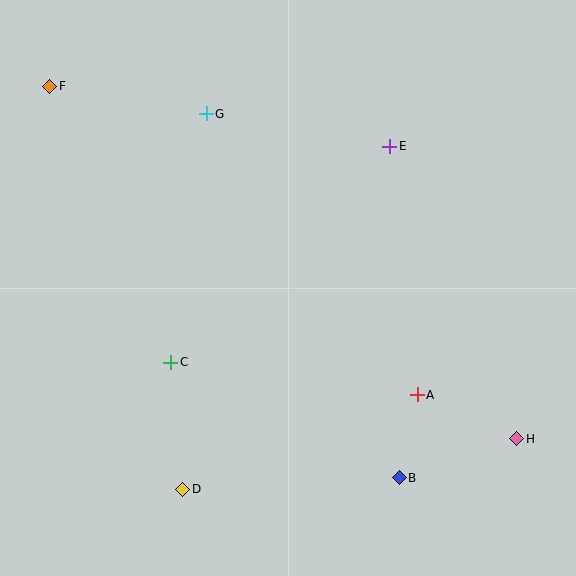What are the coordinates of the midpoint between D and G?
The midpoint between D and G is at (195, 301).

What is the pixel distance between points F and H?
The distance between F and H is 585 pixels.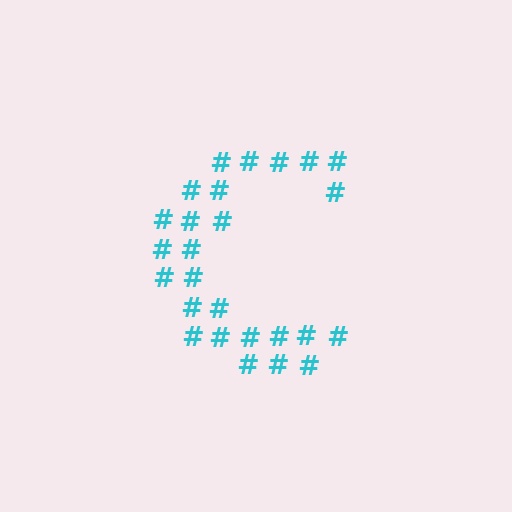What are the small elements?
The small elements are hash symbols.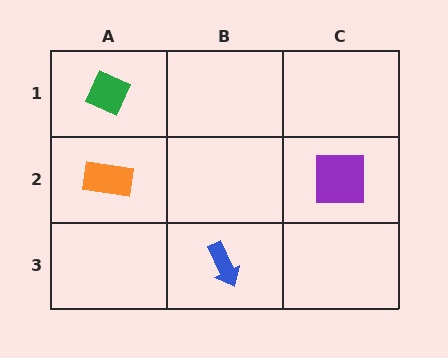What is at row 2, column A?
An orange rectangle.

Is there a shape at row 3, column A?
No, that cell is empty.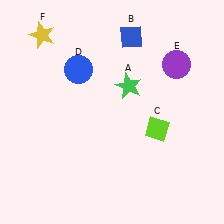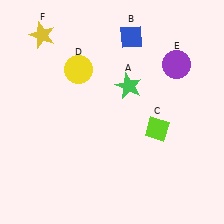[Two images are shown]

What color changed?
The circle (D) changed from blue in Image 1 to yellow in Image 2.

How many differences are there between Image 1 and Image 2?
There is 1 difference between the two images.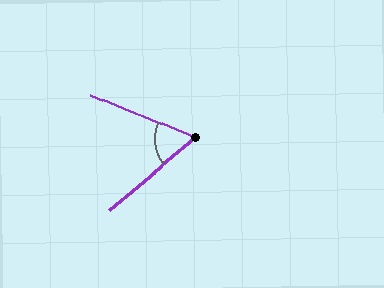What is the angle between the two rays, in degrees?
Approximately 62 degrees.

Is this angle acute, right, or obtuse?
It is acute.